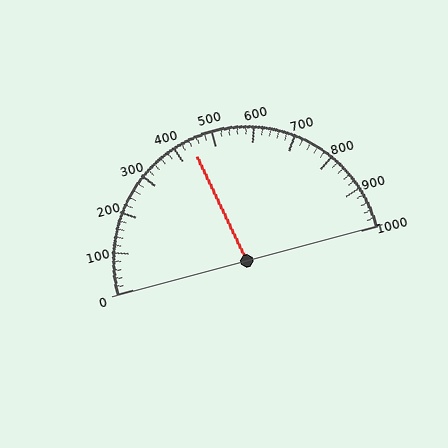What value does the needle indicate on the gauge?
The needle indicates approximately 440.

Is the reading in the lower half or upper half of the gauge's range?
The reading is in the lower half of the range (0 to 1000).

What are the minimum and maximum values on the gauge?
The gauge ranges from 0 to 1000.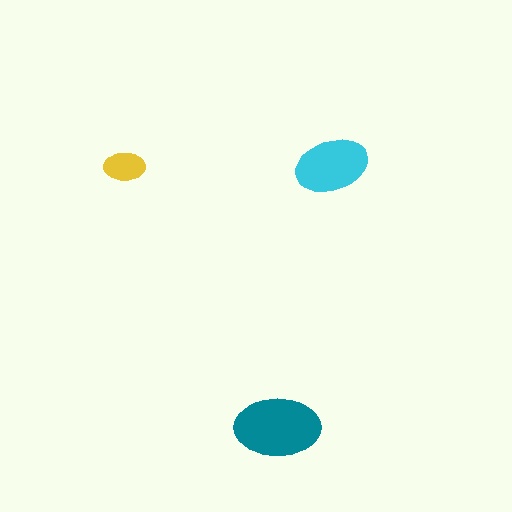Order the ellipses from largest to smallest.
the teal one, the cyan one, the yellow one.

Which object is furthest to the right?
The cyan ellipse is rightmost.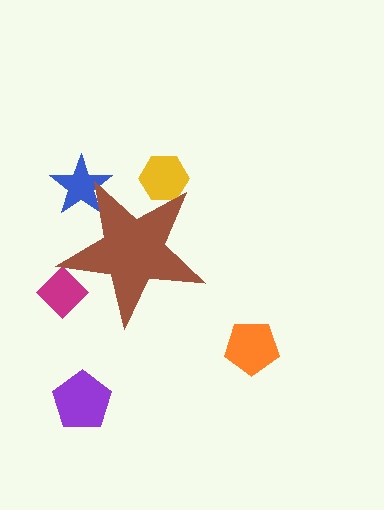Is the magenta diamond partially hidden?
Yes, the magenta diamond is partially hidden behind the brown star.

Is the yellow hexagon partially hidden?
Yes, the yellow hexagon is partially hidden behind the brown star.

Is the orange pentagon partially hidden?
No, the orange pentagon is fully visible.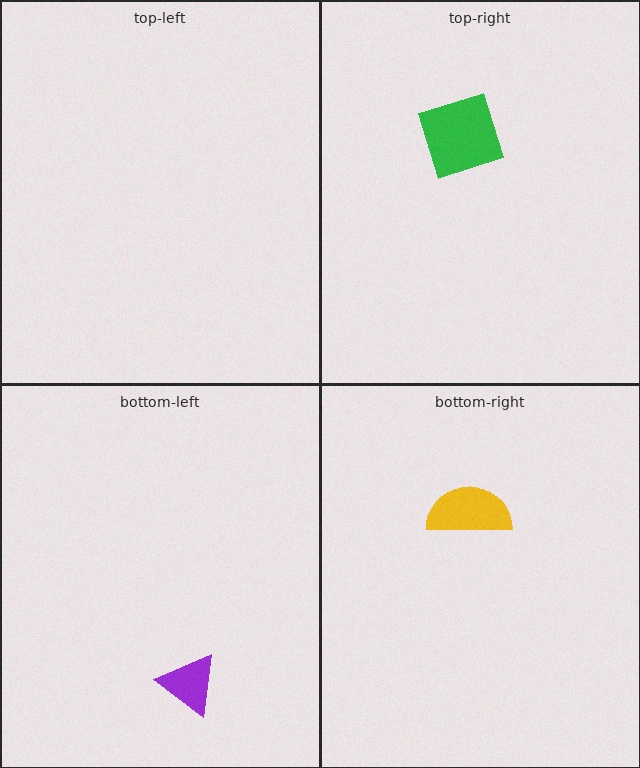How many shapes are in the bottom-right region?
1.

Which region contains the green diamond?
The top-right region.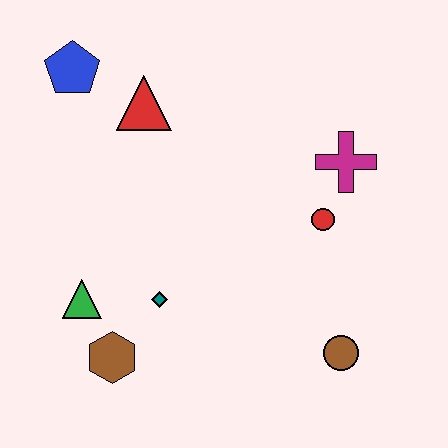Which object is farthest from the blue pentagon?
The brown circle is farthest from the blue pentagon.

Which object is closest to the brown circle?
The red circle is closest to the brown circle.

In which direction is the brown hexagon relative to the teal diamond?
The brown hexagon is below the teal diamond.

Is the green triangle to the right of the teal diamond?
No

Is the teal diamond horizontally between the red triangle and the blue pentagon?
No